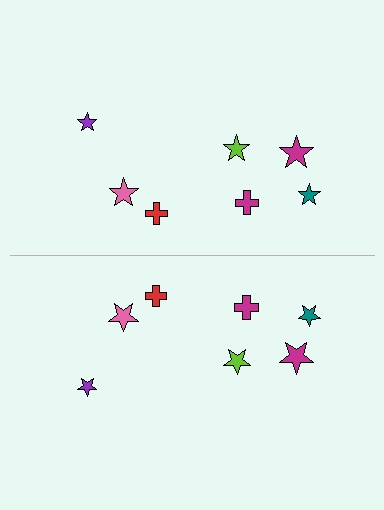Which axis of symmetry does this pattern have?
The pattern has a horizontal axis of symmetry running through the center of the image.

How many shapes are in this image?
There are 14 shapes in this image.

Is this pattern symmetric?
Yes, this pattern has bilateral (reflection) symmetry.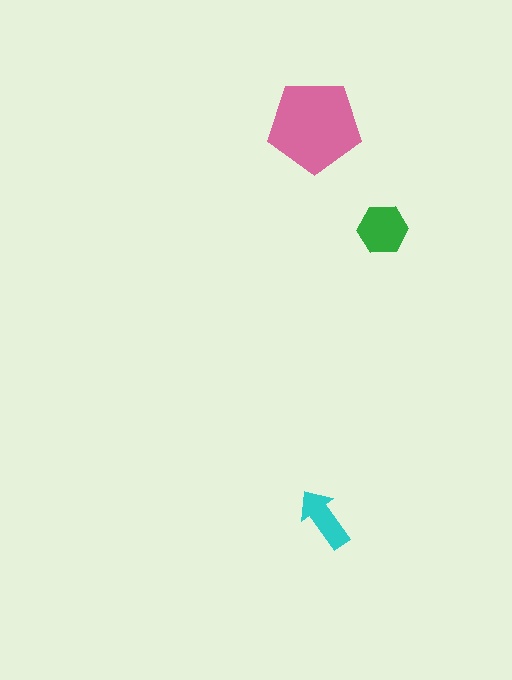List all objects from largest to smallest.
The pink pentagon, the green hexagon, the cyan arrow.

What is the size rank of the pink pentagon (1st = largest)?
1st.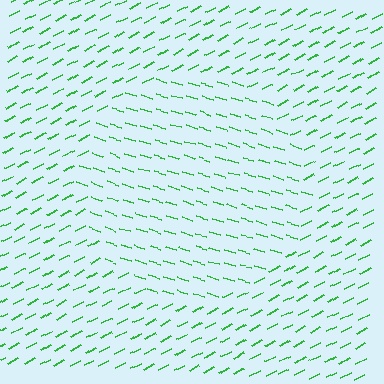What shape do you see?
I see a circle.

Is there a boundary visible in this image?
Yes, there is a texture boundary formed by a change in line orientation.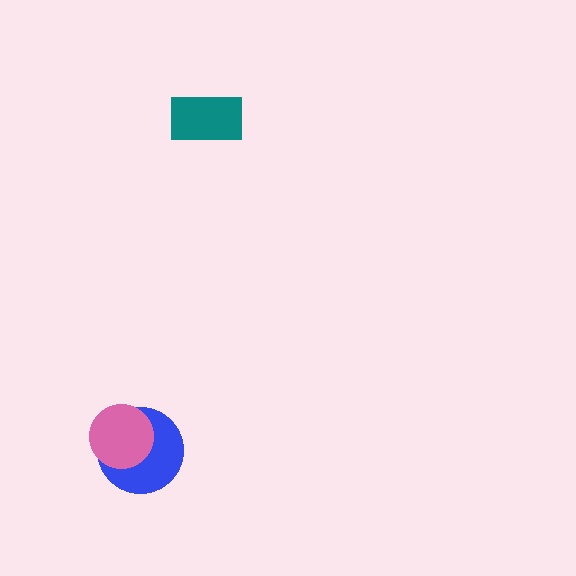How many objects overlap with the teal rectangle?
0 objects overlap with the teal rectangle.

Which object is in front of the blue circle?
The pink circle is in front of the blue circle.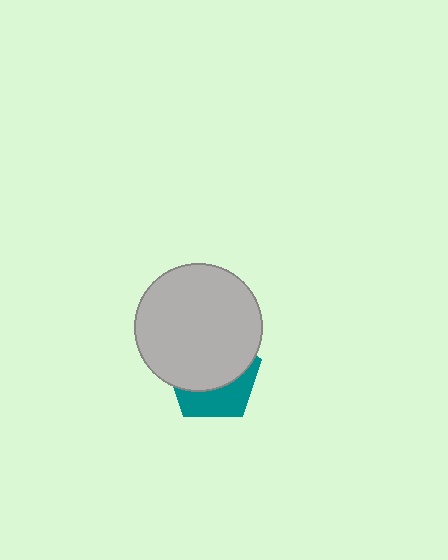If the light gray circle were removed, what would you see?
You would see the complete teal pentagon.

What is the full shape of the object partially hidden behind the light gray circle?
The partially hidden object is a teal pentagon.